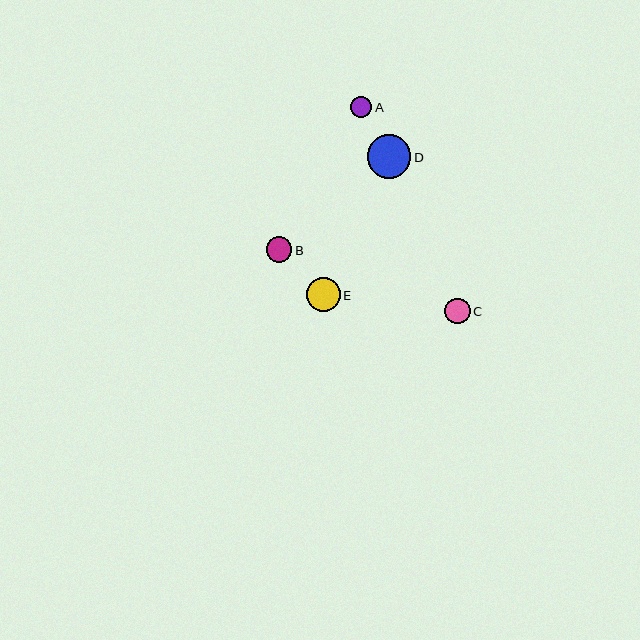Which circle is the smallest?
Circle A is the smallest with a size of approximately 21 pixels.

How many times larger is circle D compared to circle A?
Circle D is approximately 2.1 times the size of circle A.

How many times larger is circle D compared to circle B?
Circle D is approximately 1.7 times the size of circle B.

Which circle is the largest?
Circle D is the largest with a size of approximately 44 pixels.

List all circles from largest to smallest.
From largest to smallest: D, E, C, B, A.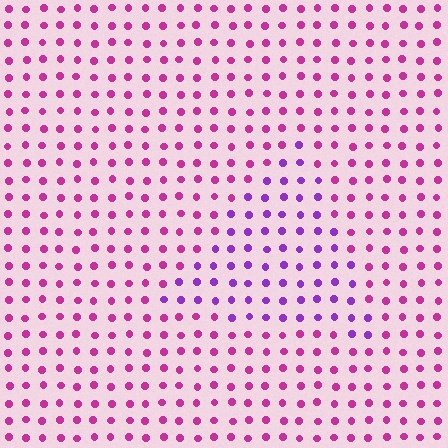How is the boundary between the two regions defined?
The boundary is defined purely by a slight shift in hue (about 38 degrees). Spacing, size, and orientation are identical on both sides.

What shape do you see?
I see a triangle.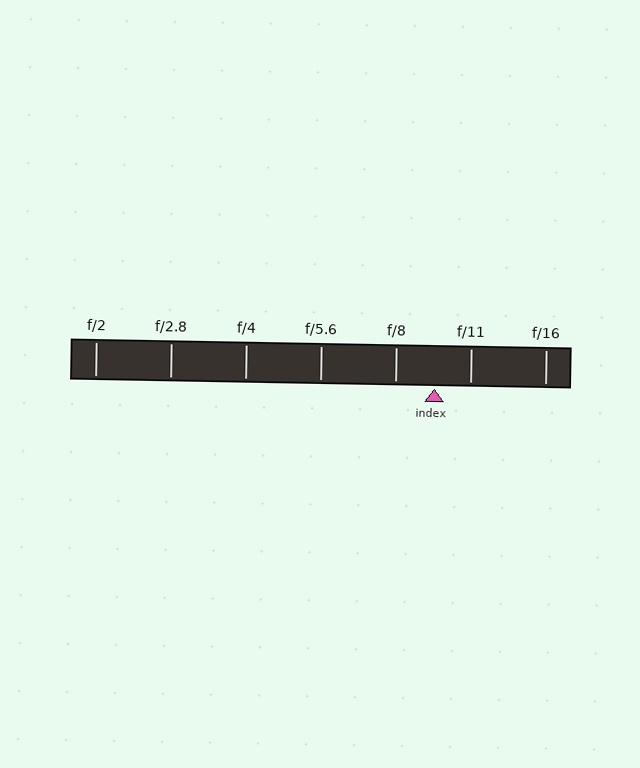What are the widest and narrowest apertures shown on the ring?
The widest aperture shown is f/2 and the narrowest is f/16.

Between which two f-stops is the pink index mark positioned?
The index mark is between f/8 and f/11.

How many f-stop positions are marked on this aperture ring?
There are 7 f-stop positions marked.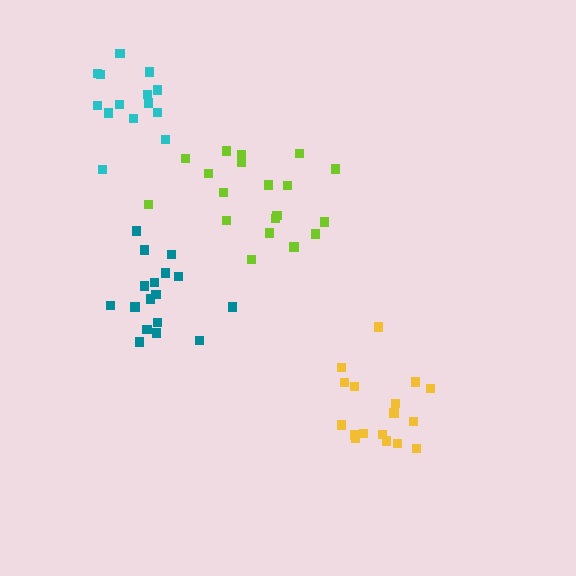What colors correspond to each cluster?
The clusters are colored: lime, yellow, cyan, teal.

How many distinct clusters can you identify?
There are 4 distinct clusters.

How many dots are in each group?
Group 1: 19 dots, Group 2: 17 dots, Group 3: 14 dots, Group 4: 17 dots (67 total).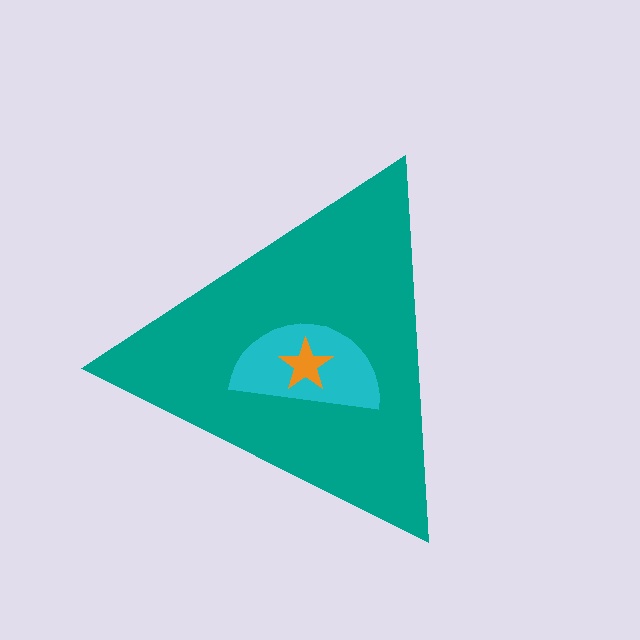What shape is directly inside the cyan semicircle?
The orange star.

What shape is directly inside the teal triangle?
The cyan semicircle.